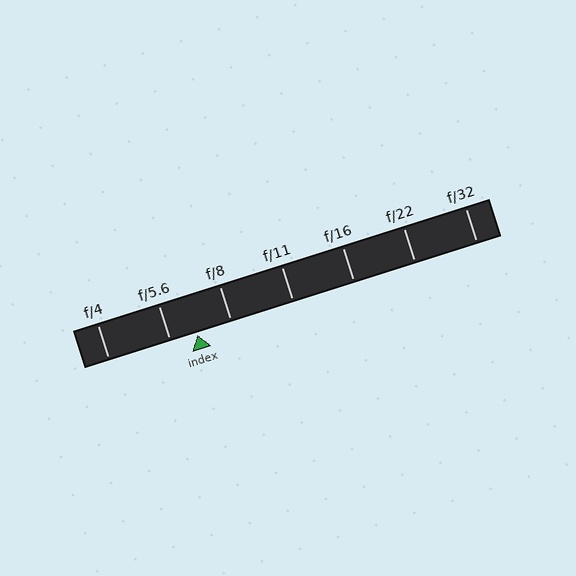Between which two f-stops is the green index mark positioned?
The index mark is between f/5.6 and f/8.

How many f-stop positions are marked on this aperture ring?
There are 7 f-stop positions marked.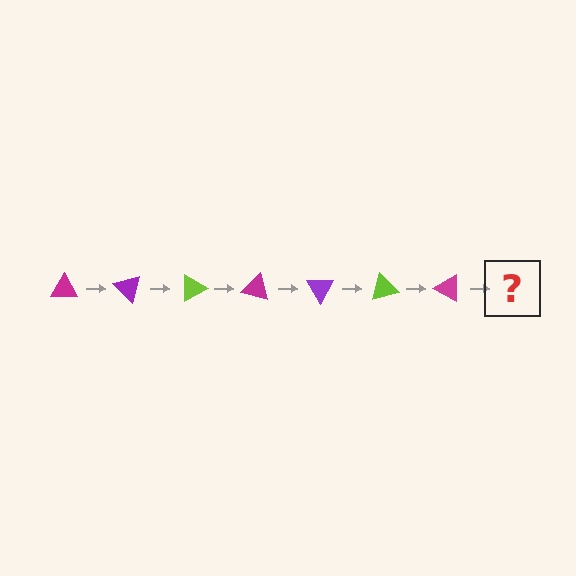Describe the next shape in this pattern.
It should be a purple triangle, rotated 315 degrees from the start.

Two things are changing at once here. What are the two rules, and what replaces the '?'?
The two rules are that it rotates 45 degrees each step and the color cycles through magenta, purple, and lime. The '?' should be a purple triangle, rotated 315 degrees from the start.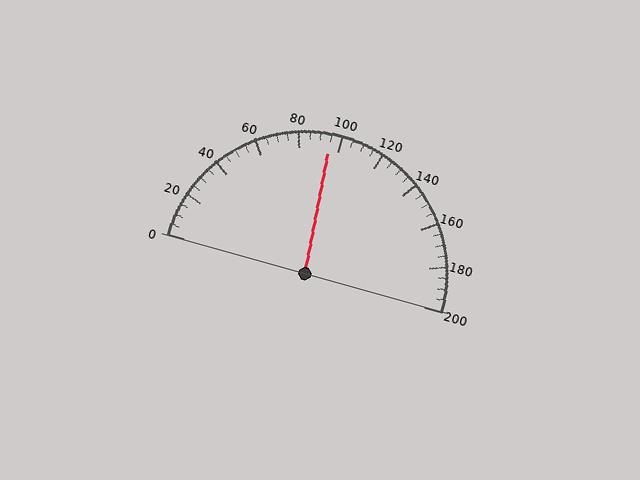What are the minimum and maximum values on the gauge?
The gauge ranges from 0 to 200.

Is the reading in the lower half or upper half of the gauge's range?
The reading is in the lower half of the range (0 to 200).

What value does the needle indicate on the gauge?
The needle indicates approximately 95.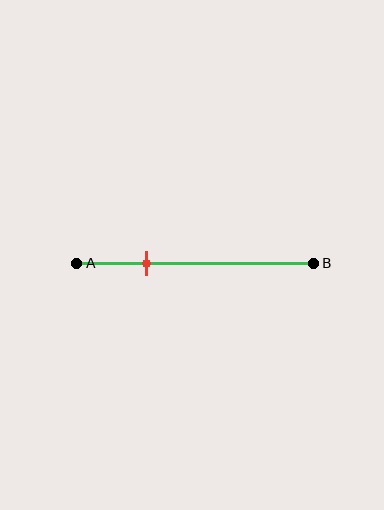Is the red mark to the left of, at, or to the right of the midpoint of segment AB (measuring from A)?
The red mark is to the left of the midpoint of segment AB.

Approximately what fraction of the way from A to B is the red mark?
The red mark is approximately 30% of the way from A to B.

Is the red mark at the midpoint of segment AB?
No, the mark is at about 30% from A, not at the 50% midpoint.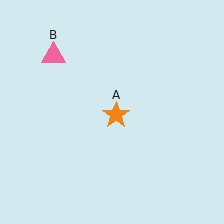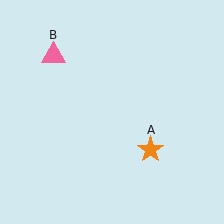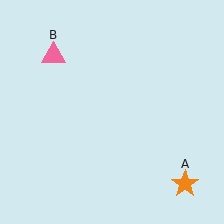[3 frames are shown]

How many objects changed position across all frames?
1 object changed position: orange star (object A).